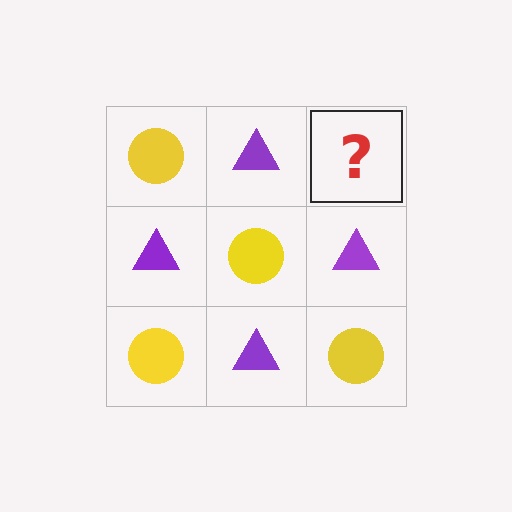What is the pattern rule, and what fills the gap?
The rule is that it alternates yellow circle and purple triangle in a checkerboard pattern. The gap should be filled with a yellow circle.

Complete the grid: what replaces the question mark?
The question mark should be replaced with a yellow circle.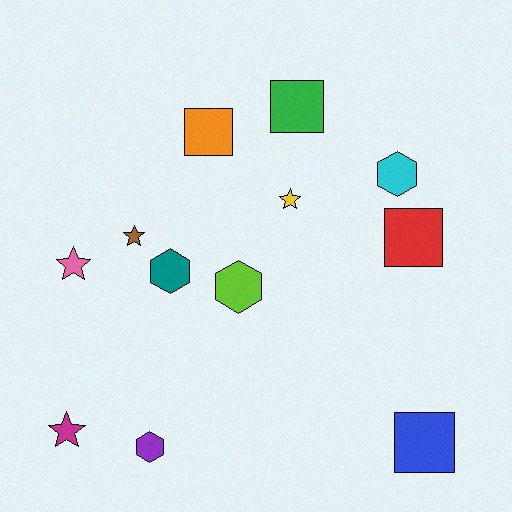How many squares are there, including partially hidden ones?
There are 4 squares.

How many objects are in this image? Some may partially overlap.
There are 12 objects.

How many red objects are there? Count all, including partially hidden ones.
There is 1 red object.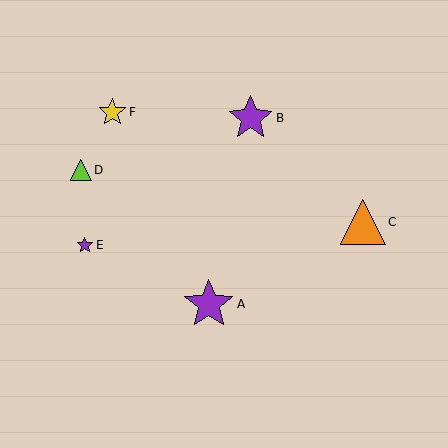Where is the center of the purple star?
The center of the purple star is at (209, 304).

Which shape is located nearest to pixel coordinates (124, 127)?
The yellow star (labeled F) at (112, 112) is nearest to that location.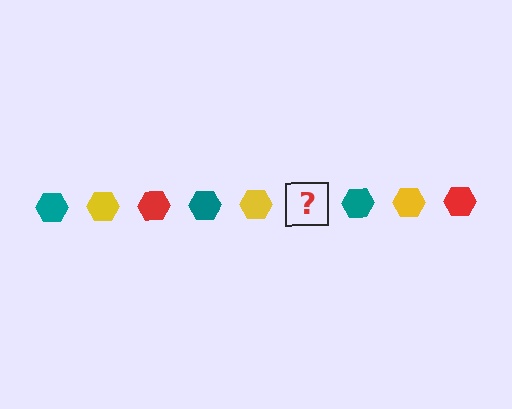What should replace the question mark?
The question mark should be replaced with a red hexagon.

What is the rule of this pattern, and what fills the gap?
The rule is that the pattern cycles through teal, yellow, red hexagons. The gap should be filled with a red hexagon.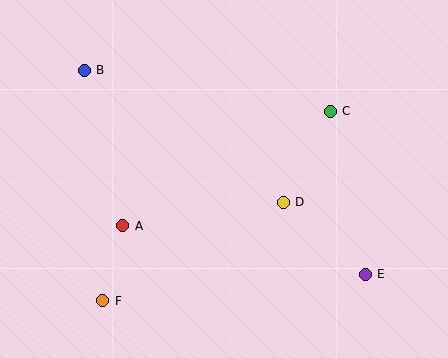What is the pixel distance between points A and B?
The distance between A and B is 160 pixels.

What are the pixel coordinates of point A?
Point A is at (122, 226).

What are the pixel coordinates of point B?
Point B is at (84, 70).